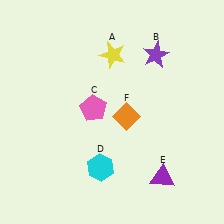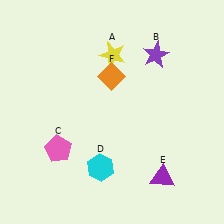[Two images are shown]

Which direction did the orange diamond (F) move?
The orange diamond (F) moved up.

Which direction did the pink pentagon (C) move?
The pink pentagon (C) moved down.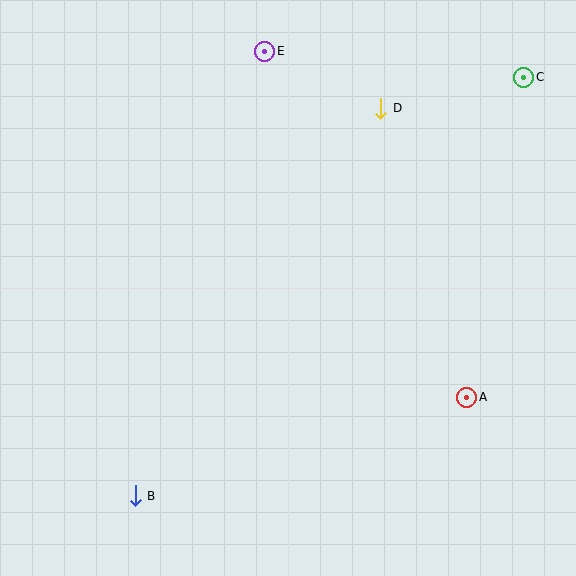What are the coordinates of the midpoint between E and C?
The midpoint between E and C is at (394, 64).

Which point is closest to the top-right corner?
Point C is closest to the top-right corner.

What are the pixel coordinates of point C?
Point C is at (524, 77).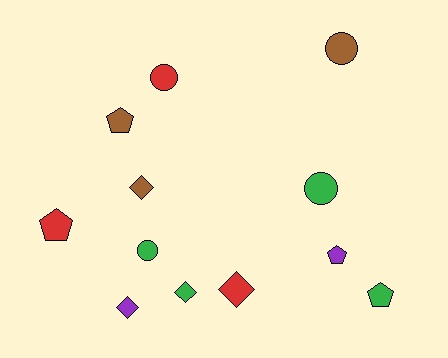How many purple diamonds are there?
There is 1 purple diamond.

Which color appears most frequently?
Green, with 4 objects.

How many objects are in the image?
There are 12 objects.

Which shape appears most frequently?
Pentagon, with 4 objects.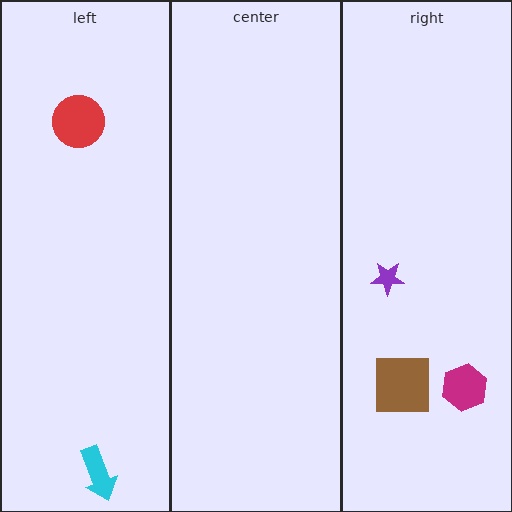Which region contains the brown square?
The right region.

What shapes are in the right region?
The purple star, the brown square, the magenta hexagon.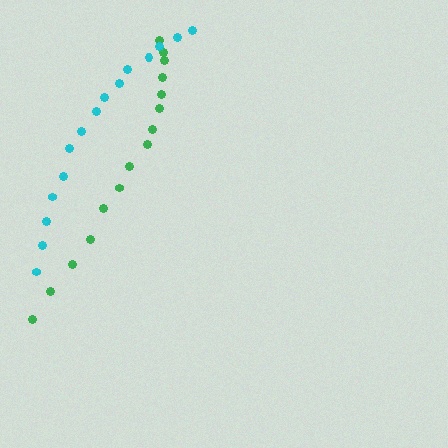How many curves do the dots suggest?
There are 2 distinct paths.